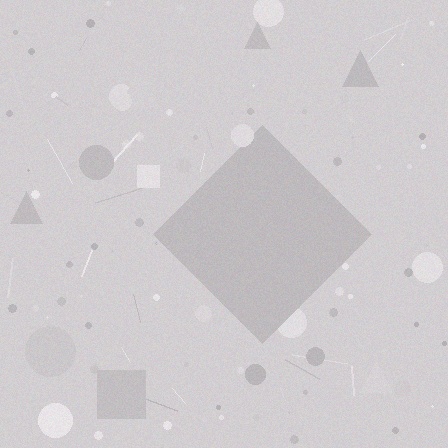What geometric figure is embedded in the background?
A diamond is embedded in the background.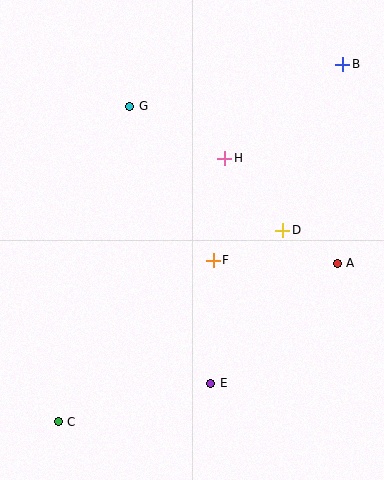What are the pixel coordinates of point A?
Point A is at (337, 263).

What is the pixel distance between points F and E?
The distance between F and E is 123 pixels.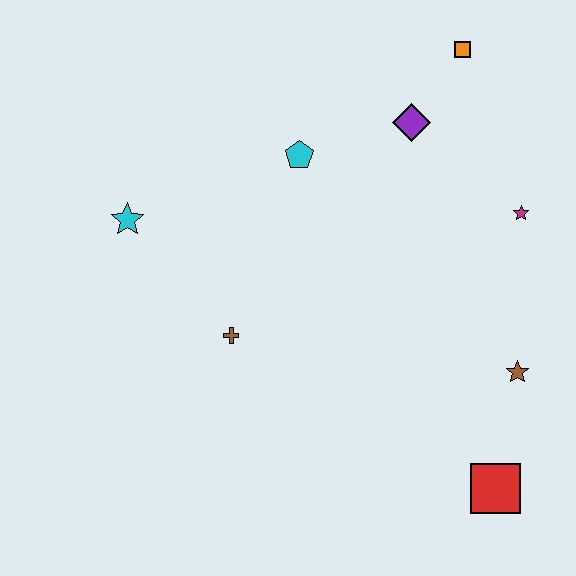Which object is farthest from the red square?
The cyan star is farthest from the red square.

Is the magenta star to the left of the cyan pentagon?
No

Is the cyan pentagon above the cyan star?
Yes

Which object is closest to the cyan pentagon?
The purple diamond is closest to the cyan pentagon.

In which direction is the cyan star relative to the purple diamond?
The cyan star is to the left of the purple diamond.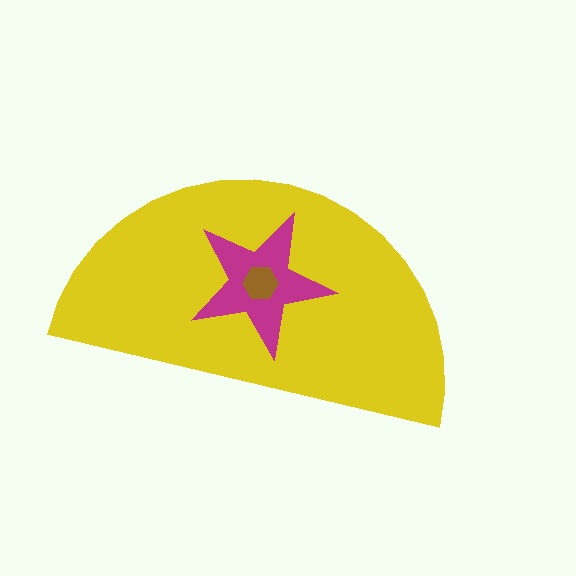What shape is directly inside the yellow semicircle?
The magenta star.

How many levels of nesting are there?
3.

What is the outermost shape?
The yellow semicircle.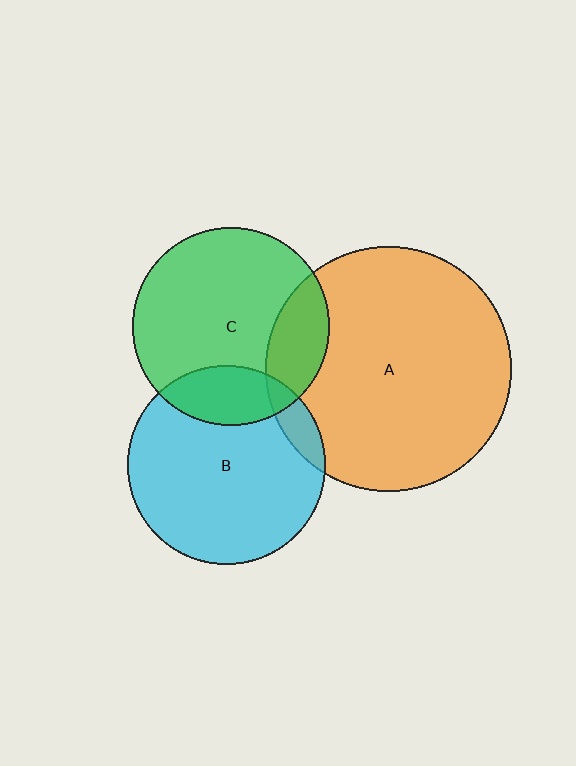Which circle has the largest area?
Circle A (orange).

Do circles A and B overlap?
Yes.